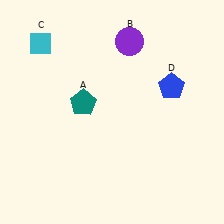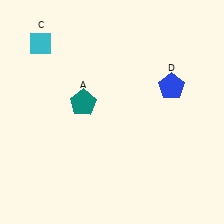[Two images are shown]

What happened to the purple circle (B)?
The purple circle (B) was removed in Image 2. It was in the top-right area of Image 1.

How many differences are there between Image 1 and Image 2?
There is 1 difference between the two images.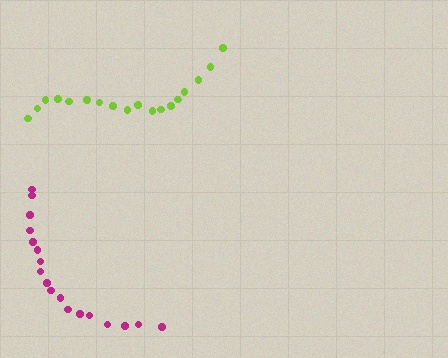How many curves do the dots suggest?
There are 2 distinct paths.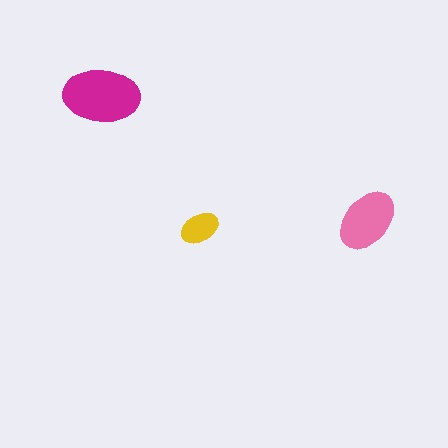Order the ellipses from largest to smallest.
the magenta one, the pink one, the yellow one.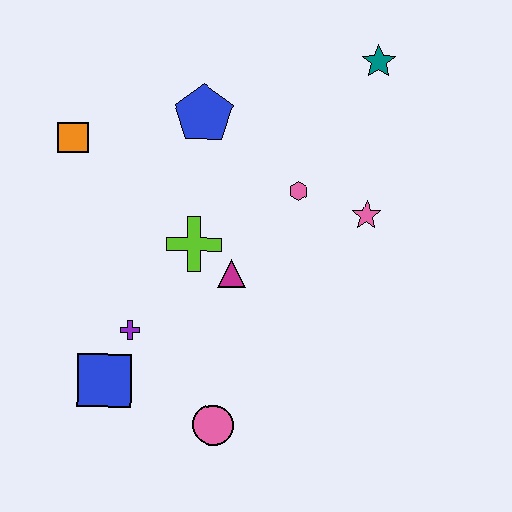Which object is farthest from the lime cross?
The teal star is farthest from the lime cross.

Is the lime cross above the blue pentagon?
No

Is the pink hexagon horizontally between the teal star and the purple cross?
Yes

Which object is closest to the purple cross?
The blue square is closest to the purple cross.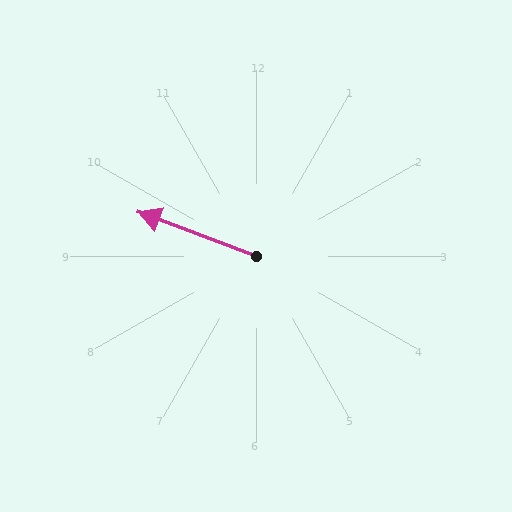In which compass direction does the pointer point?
West.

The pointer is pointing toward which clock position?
Roughly 10 o'clock.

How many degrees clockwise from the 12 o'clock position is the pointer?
Approximately 291 degrees.